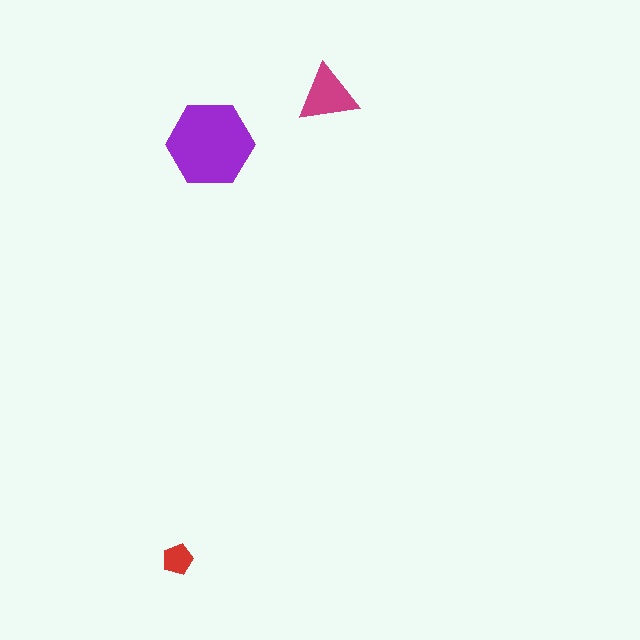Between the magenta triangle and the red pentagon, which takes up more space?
The magenta triangle.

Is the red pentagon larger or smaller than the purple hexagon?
Smaller.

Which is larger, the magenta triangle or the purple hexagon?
The purple hexagon.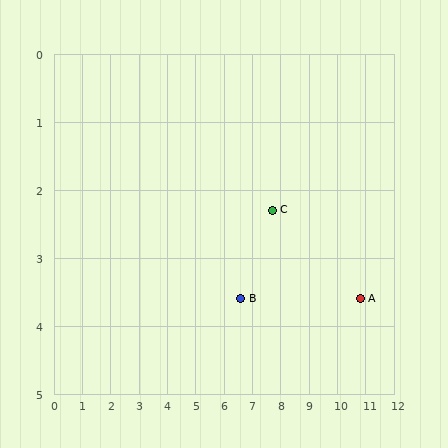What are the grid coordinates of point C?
Point C is at approximately (7.7, 2.3).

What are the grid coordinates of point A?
Point A is at approximately (10.8, 3.6).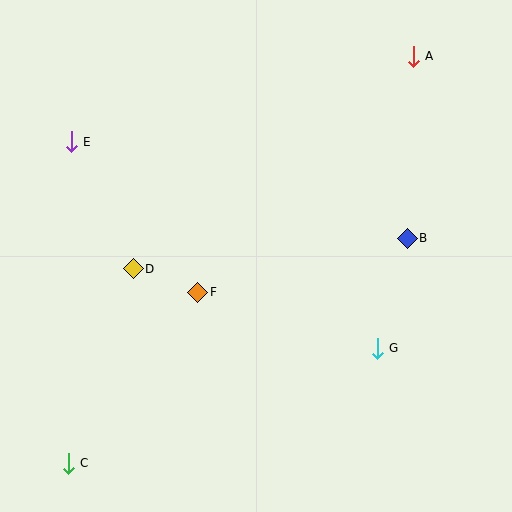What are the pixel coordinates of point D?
Point D is at (133, 269).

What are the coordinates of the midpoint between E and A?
The midpoint between E and A is at (242, 99).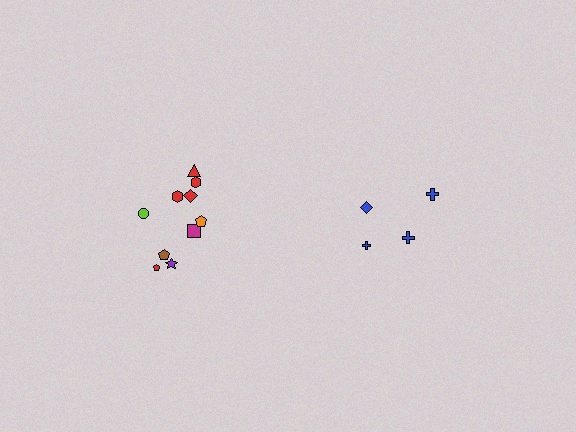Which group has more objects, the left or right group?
The left group.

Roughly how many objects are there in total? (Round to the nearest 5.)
Roughly 15 objects in total.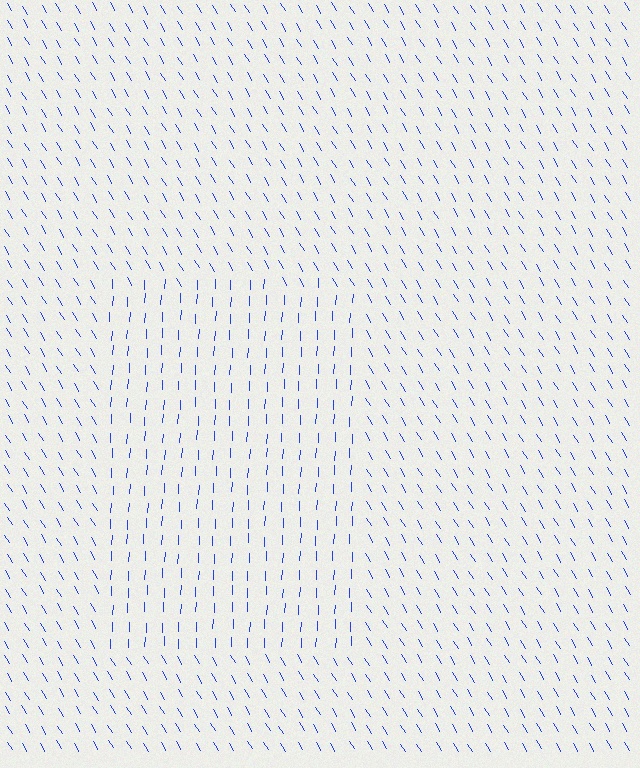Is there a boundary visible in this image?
Yes, there is a texture boundary formed by a change in line orientation.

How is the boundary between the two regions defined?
The boundary is defined purely by a change in line orientation (approximately 33 degrees difference). All lines are the same color and thickness.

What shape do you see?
I see a rectangle.